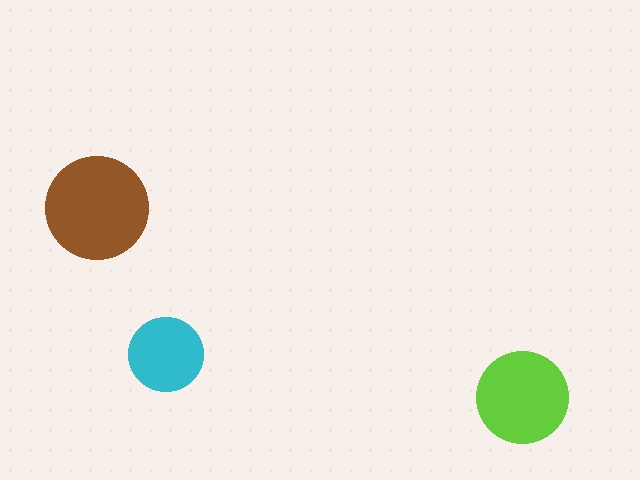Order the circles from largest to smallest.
the brown one, the lime one, the cyan one.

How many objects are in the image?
There are 3 objects in the image.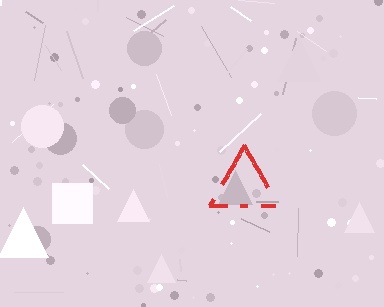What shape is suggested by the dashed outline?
The dashed outline suggests a triangle.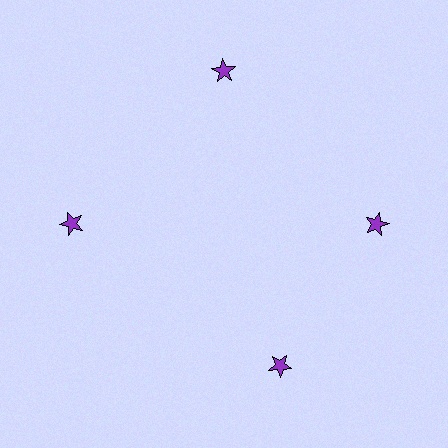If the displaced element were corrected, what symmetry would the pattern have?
It would have 4-fold rotational symmetry — the pattern would map onto itself every 90 degrees.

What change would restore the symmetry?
The symmetry would be restored by rotating it back into even spacing with its neighbors so that all 4 stars sit at equal angles and equal distance from the center.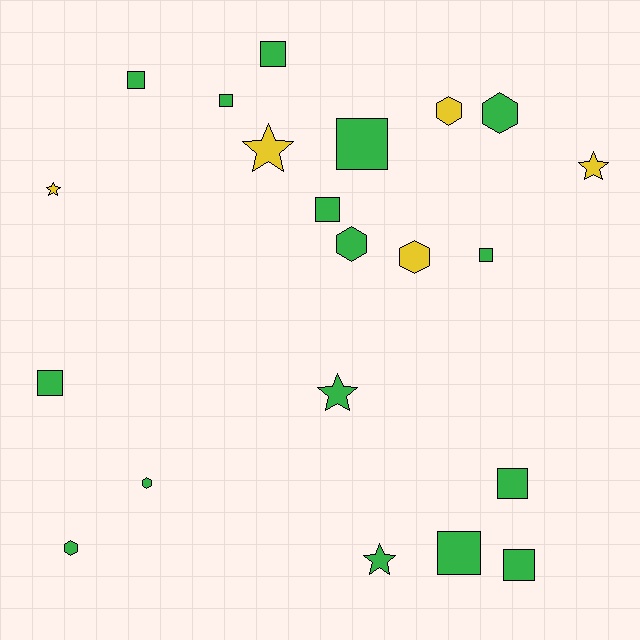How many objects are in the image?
There are 21 objects.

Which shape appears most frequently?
Square, with 10 objects.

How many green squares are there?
There are 10 green squares.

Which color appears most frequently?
Green, with 16 objects.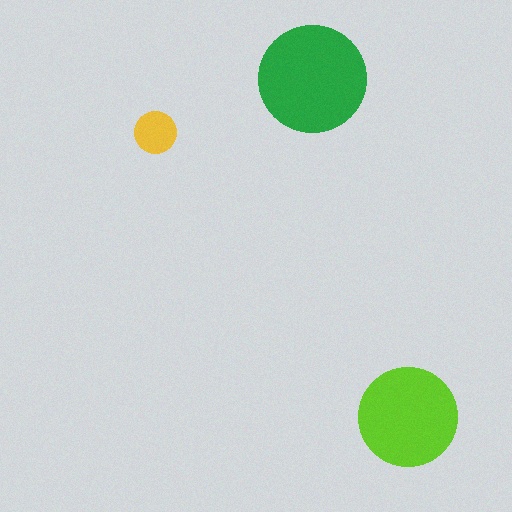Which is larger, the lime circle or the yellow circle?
The lime one.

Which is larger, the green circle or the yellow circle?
The green one.